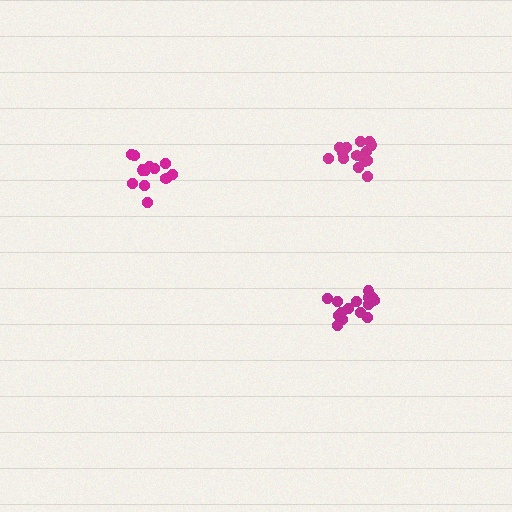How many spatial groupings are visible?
There are 3 spatial groupings.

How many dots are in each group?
Group 1: 12 dots, Group 2: 14 dots, Group 3: 15 dots (41 total).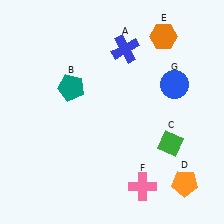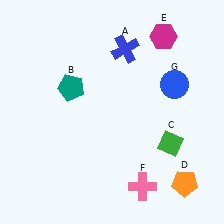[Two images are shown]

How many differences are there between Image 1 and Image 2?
There is 1 difference between the two images.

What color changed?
The hexagon (E) changed from orange in Image 1 to magenta in Image 2.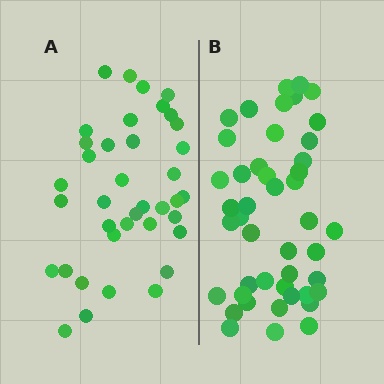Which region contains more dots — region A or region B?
Region B (the right region) has more dots.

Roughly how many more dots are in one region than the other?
Region B has roughly 8 or so more dots than region A.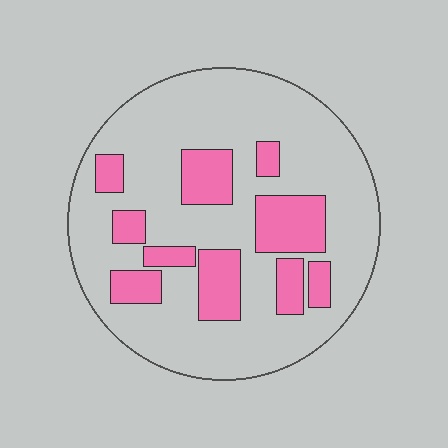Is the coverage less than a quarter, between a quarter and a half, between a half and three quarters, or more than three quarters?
Less than a quarter.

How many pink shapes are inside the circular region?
10.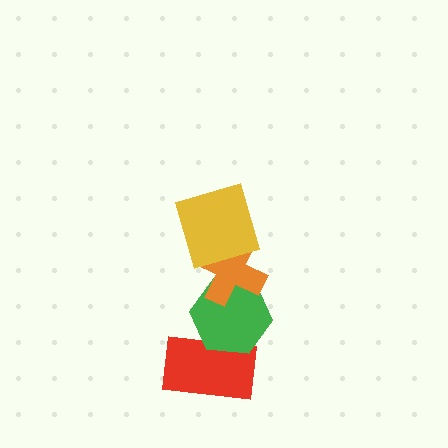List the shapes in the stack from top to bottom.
From top to bottom: the yellow square, the orange cross, the green hexagon, the red rectangle.